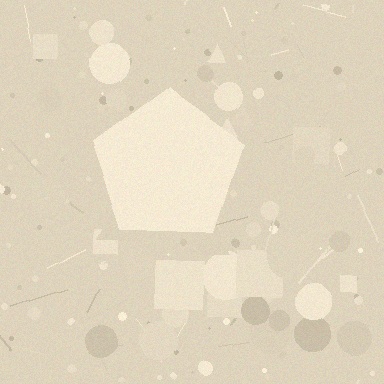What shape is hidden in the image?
A pentagon is hidden in the image.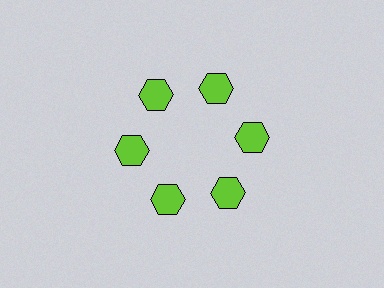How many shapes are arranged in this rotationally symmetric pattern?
There are 6 shapes, arranged in 6 groups of 1.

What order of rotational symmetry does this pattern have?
This pattern has 6-fold rotational symmetry.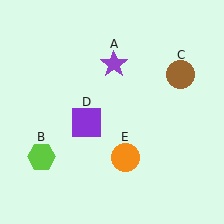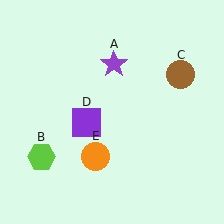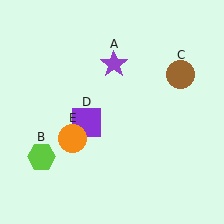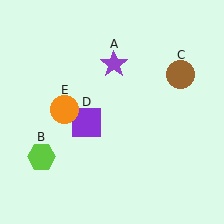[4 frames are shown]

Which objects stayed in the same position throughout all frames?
Purple star (object A) and lime hexagon (object B) and brown circle (object C) and purple square (object D) remained stationary.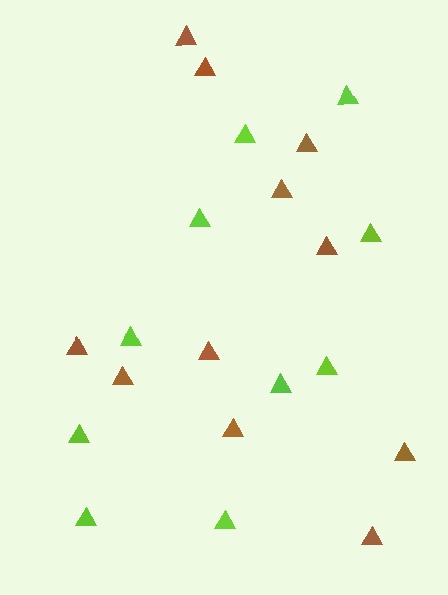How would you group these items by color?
There are 2 groups: one group of brown triangles (11) and one group of lime triangles (10).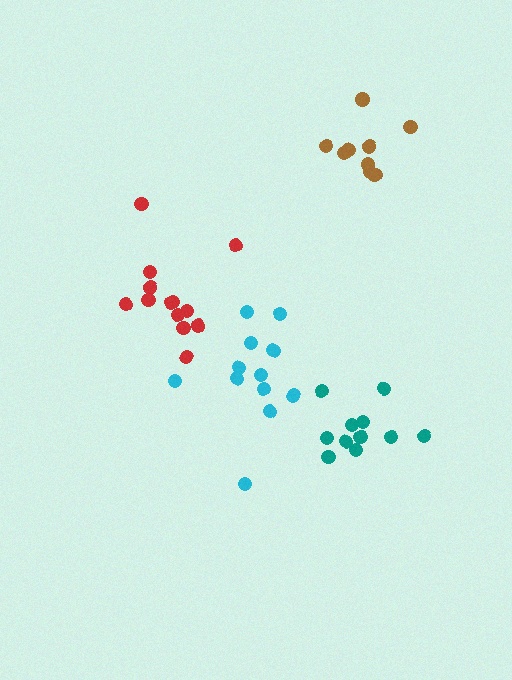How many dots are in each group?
Group 1: 9 dots, Group 2: 11 dots, Group 3: 13 dots, Group 4: 12 dots (45 total).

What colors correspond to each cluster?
The clusters are colored: brown, teal, red, cyan.